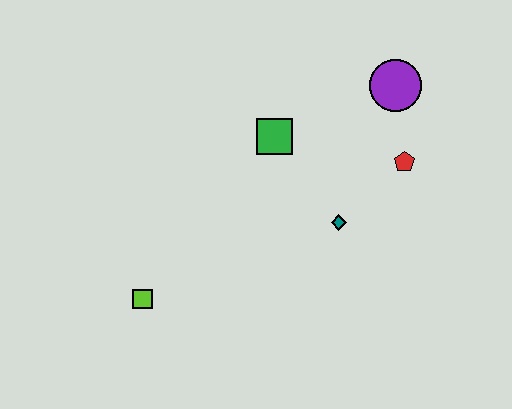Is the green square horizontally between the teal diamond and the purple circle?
No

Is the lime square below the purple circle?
Yes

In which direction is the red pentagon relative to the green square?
The red pentagon is to the right of the green square.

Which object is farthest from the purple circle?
The lime square is farthest from the purple circle.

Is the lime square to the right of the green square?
No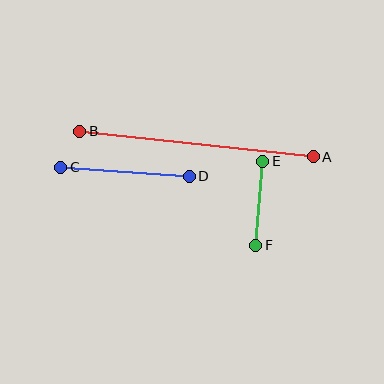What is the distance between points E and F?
The distance is approximately 85 pixels.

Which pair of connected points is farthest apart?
Points A and B are farthest apart.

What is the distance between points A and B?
The distance is approximately 235 pixels.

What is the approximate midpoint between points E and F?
The midpoint is at approximately (259, 203) pixels.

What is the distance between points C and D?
The distance is approximately 129 pixels.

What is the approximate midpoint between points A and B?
The midpoint is at approximately (196, 144) pixels.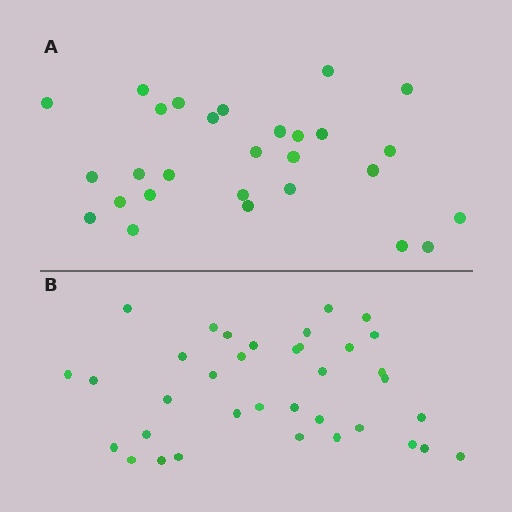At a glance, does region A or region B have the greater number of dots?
Region B (the bottom region) has more dots.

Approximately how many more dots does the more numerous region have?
Region B has roughly 8 or so more dots than region A.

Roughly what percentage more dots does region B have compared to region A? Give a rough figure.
About 30% more.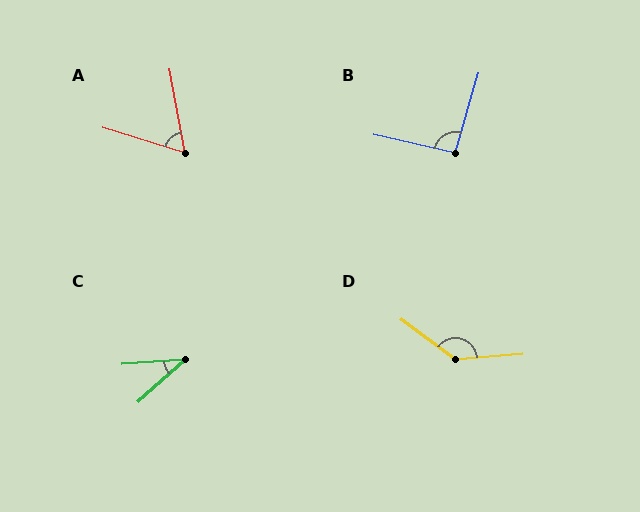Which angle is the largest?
D, at approximately 139 degrees.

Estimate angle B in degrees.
Approximately 93 degrees.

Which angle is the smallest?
C, at approximately 38 degrees.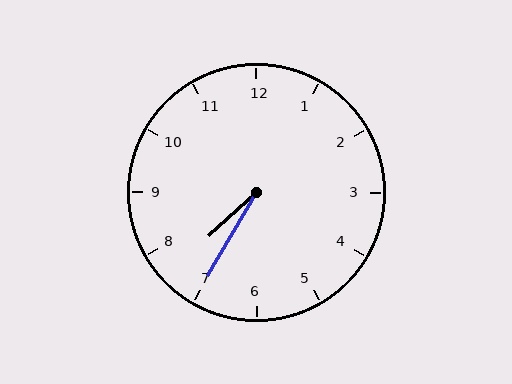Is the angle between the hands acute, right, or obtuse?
It is acute.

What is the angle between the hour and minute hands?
Approximately 18 degrees.